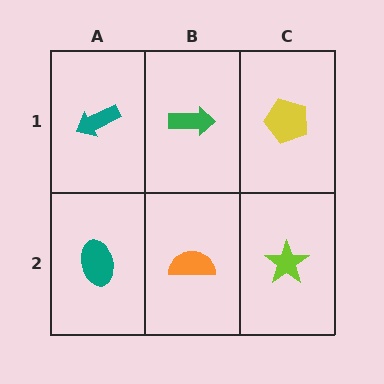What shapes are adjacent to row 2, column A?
A teal arrow (row 1, column A), an orange semicircle (row 2, column B).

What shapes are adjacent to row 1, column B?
An orange semicircle (row 2, column B), a teal arrow (row 1, column A), a yellow pentagon (row 1, column C).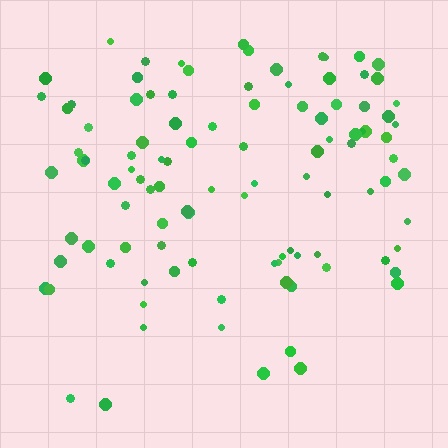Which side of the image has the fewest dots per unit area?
The bottom.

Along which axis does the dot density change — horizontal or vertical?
Vertical.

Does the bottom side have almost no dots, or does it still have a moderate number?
Still a moderate number, just noticeably fewer than the top.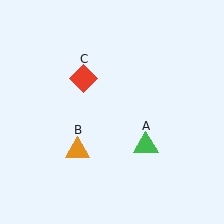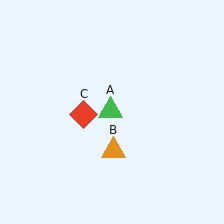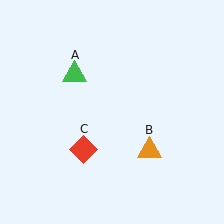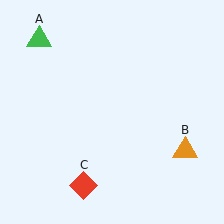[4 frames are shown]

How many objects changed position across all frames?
3 objects changed position: green triangle (object A), orange triangle (object B), red diamond (object C).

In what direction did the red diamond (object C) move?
The red diamond (object C) moved down.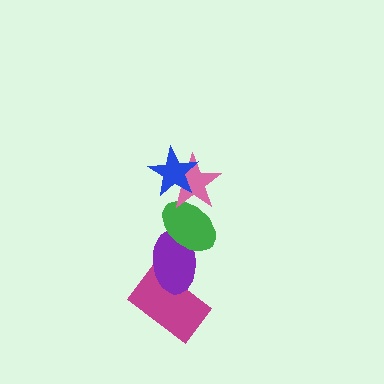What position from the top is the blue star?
The blue star is 1st from the top.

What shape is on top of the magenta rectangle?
The purple ellipse is on top of the magenta rectangle.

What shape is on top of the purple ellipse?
The green ellipse is on top of the purple ellipse.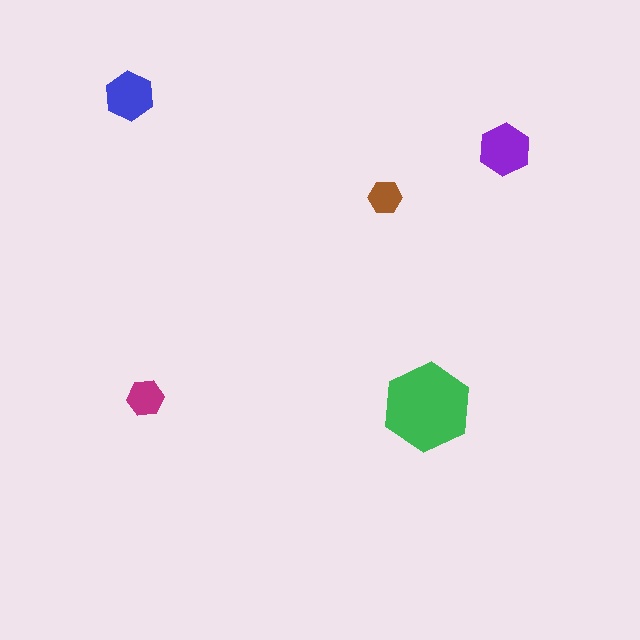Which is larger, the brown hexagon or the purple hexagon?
The purple one.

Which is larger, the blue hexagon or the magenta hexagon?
The blue one.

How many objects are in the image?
There are 5 objects in the image.